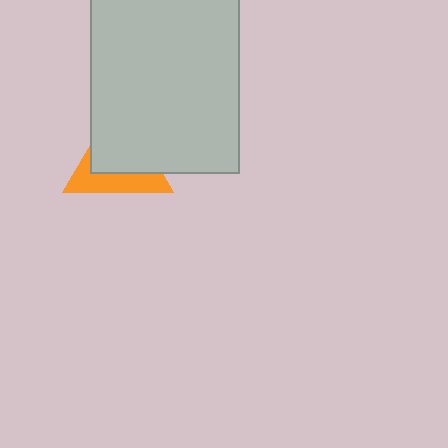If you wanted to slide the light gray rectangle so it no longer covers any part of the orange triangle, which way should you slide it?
Slide it toward the upper-right — that is the most direct way to separate the two shapes.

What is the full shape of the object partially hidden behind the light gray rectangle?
The partially hidden object is an orange triangle.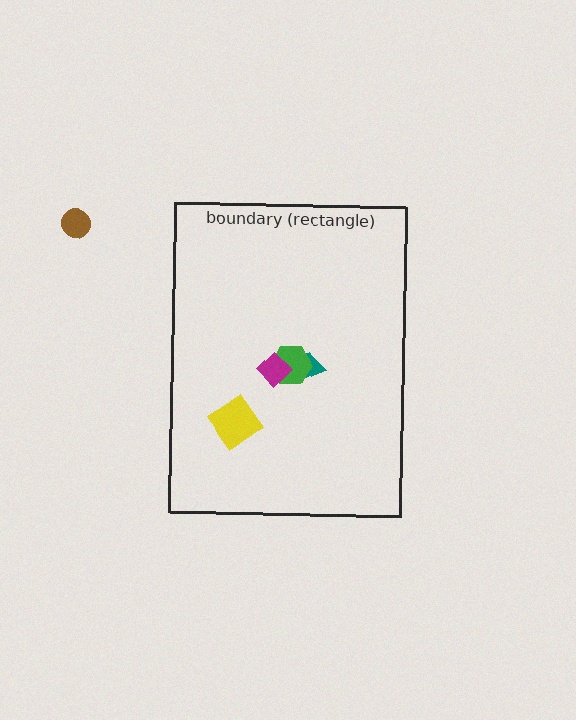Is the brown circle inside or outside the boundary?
Outside.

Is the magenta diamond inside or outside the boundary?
Inside.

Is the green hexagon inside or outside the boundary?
Inside.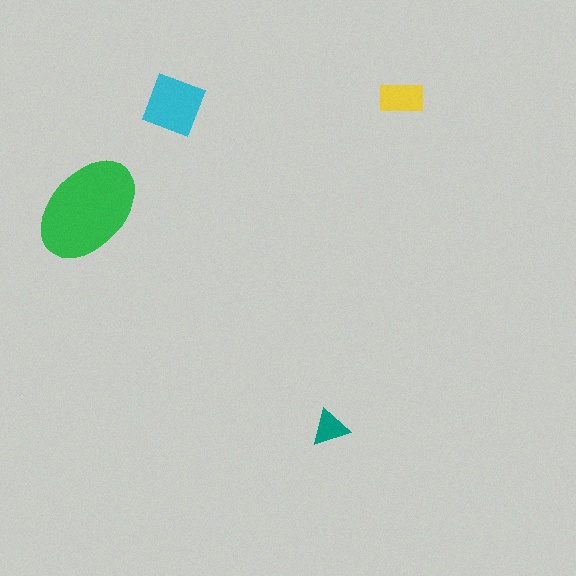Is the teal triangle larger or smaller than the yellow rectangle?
Smaller.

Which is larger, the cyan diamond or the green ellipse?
The green ellipse.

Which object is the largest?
The green ellipse.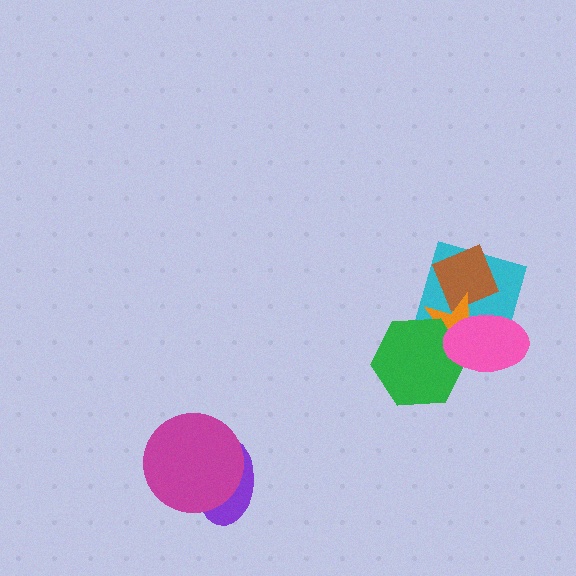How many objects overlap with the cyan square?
4 objects overlap with the cyan square.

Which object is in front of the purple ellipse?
The magenta circle is in front of the purple ellipse.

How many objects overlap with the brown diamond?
3 objects overlap with the brown diamond.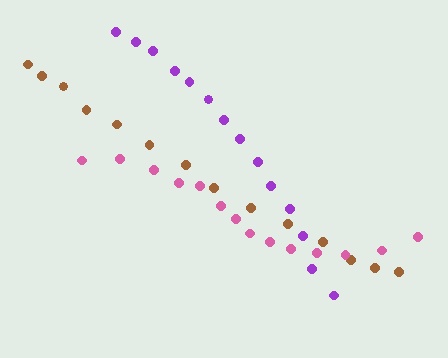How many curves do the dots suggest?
There are 3 distinct paths.